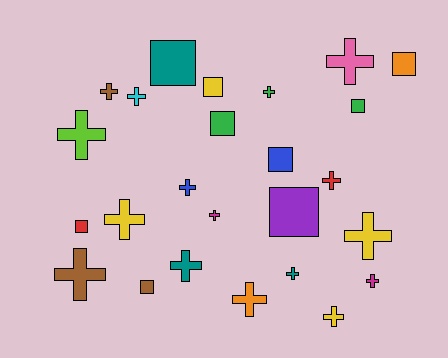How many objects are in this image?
There are 25 objects.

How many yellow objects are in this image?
There are 4 yellow objects.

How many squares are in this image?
There are 9 squares.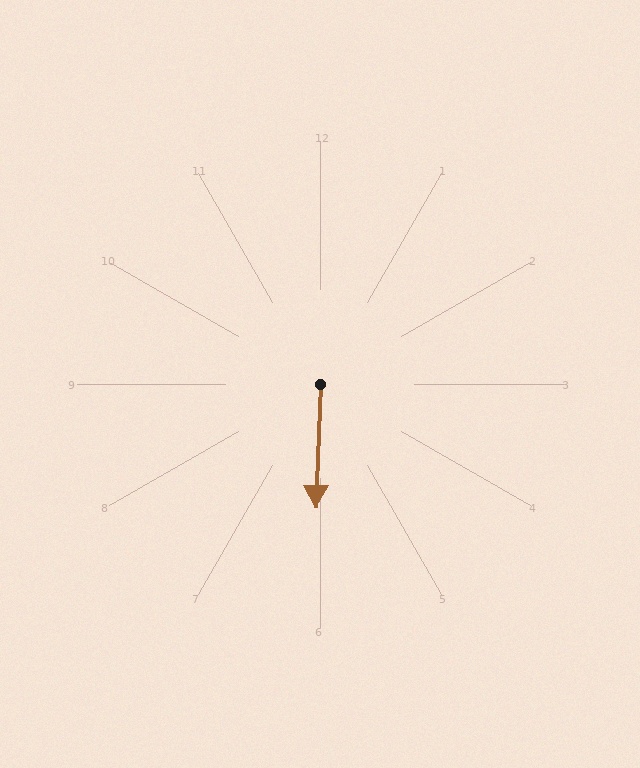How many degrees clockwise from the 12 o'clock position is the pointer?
Approximately 182 degrees.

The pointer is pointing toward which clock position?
Roughly 6 o'clock.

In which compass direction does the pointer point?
South.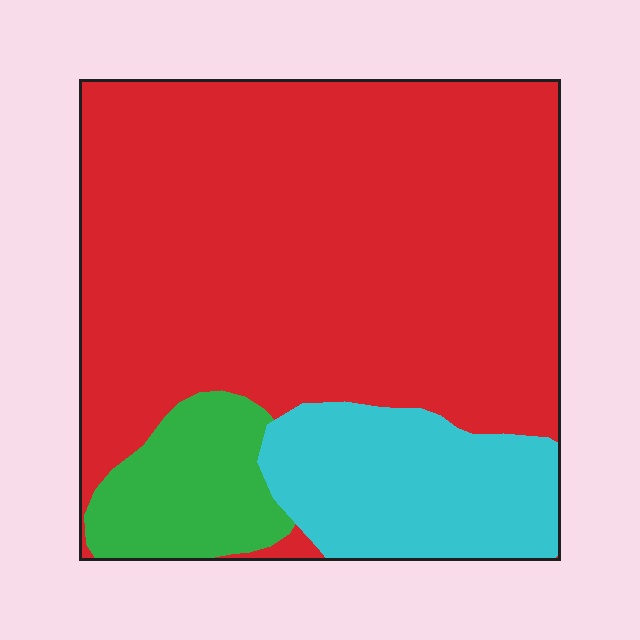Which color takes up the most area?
Red, at roughly 70%.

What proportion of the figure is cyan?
Cyan covers roughly 15% of the figure.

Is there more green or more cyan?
Cyan.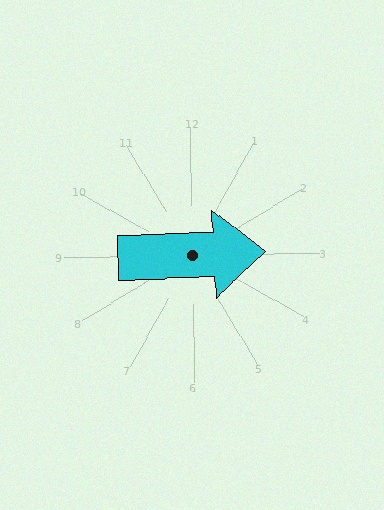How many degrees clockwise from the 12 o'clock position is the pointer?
Approximately 88 degrees.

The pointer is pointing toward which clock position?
Roughly 3 o'clock.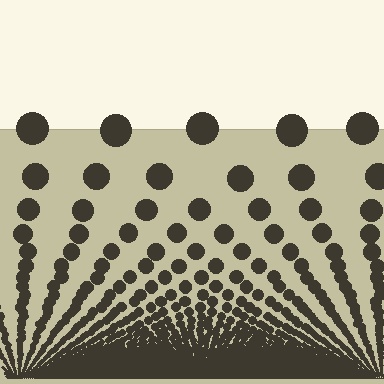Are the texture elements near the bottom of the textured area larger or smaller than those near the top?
Smaller. The gradient is inverted — elements near the bottom are smaller and denser.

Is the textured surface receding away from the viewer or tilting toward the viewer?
The surface appears to tilt toward the viewer. Texture elements get larger and sparser toward the top.